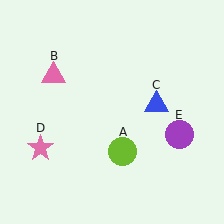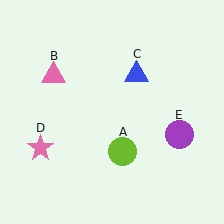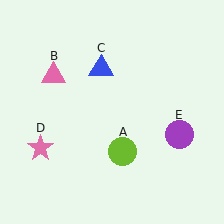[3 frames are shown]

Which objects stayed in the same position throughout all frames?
Lime circle (object A) and pink triangle (object B) and pink star (object D) and purple circle (object E) remained stationary.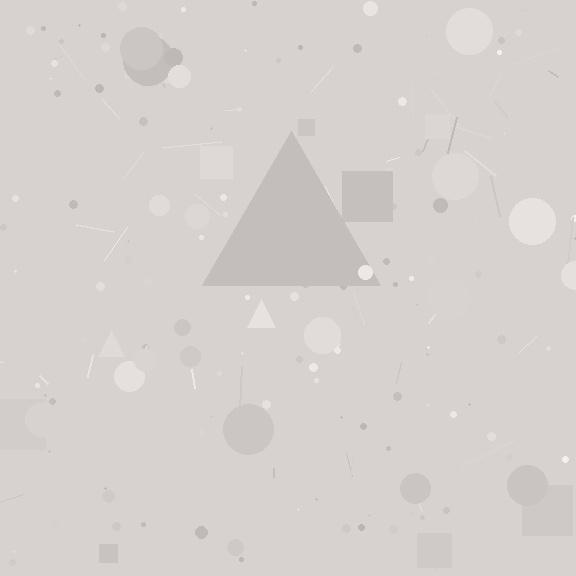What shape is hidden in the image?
A triangle is hidden in the image.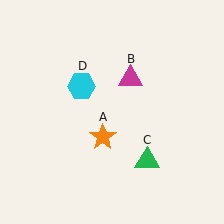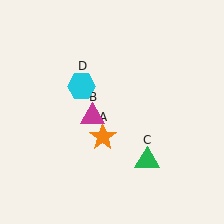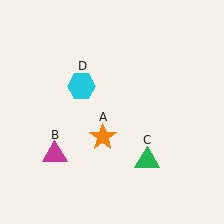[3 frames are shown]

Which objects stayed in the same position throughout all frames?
Orange star (object A) and green triangle (object C) and cyan hexagon (object D) remained stationary.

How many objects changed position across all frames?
1 object changed position: magenta triangle (object B).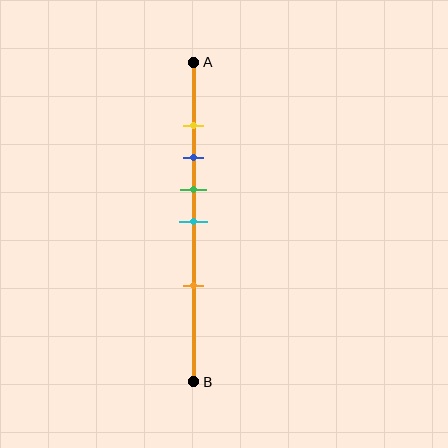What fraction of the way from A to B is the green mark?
The green mark is approximately 40% (0.4) of the way from A to B.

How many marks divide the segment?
There are 5 marks dividing the segment.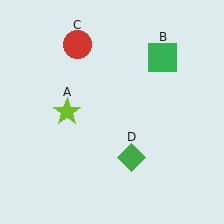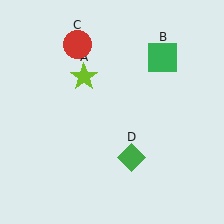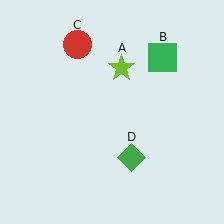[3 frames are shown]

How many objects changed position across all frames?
1 object changed position: lime star (object A).